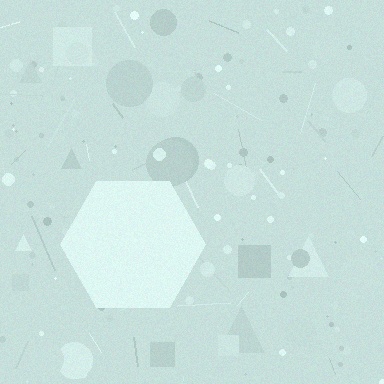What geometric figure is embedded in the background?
A hexagon is embedded in the background.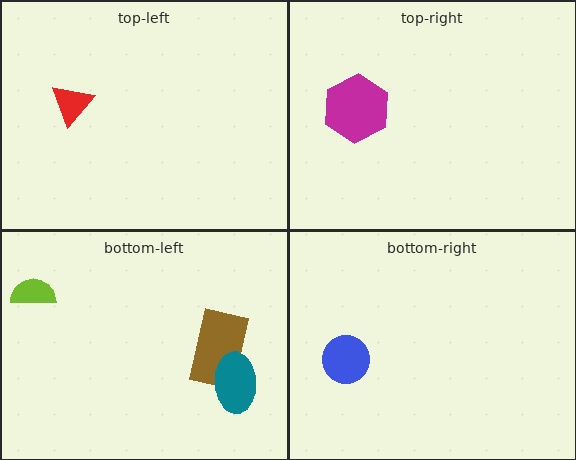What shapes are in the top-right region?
The magenta hexagon.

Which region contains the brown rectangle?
The bottom-left region.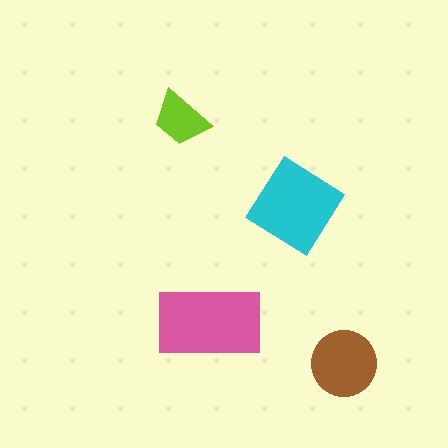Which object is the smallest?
The lime trapezoid.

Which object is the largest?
The pink rectangle.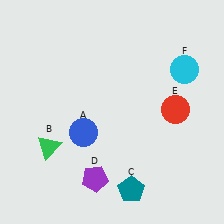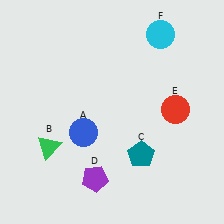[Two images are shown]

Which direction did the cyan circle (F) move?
The cyan circle (F) moved up.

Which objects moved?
The objects that moved are: the teal pentagon (C), the cyan circle (F).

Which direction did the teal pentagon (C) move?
The teal pentagon (C) moved up.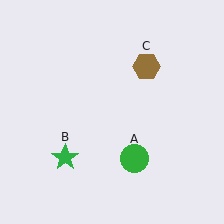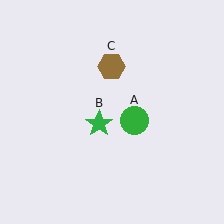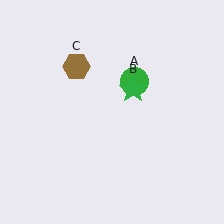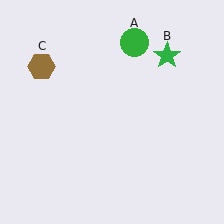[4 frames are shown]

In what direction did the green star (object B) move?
The green star (object B) moved up and to the right.